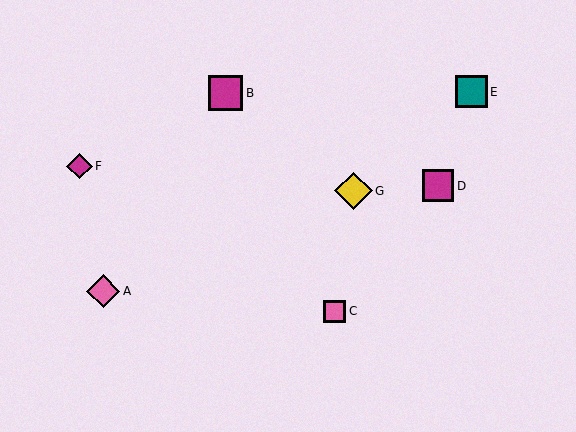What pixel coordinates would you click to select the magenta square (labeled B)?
Click at (225, 93) to select the magenta square B.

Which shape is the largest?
The yellow diamond (labeled G) is the largest.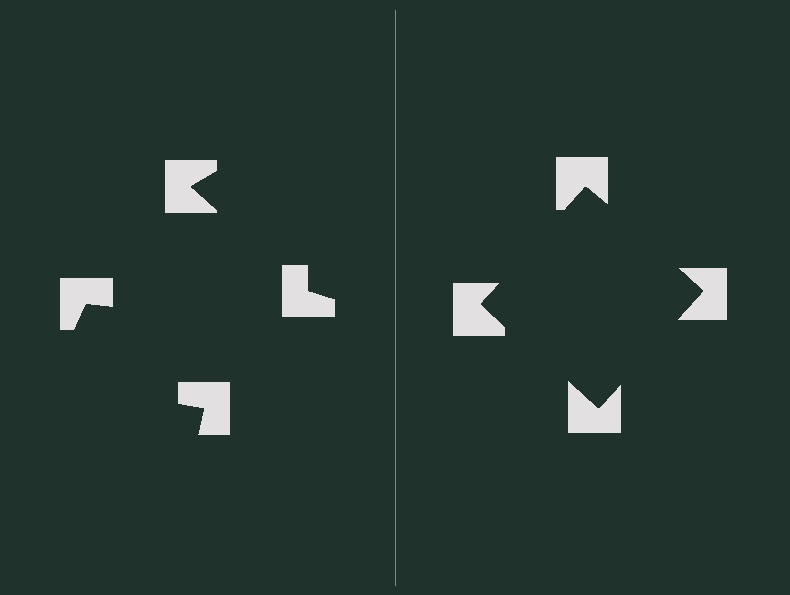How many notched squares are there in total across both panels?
8 — 4 on each side.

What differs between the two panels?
The notched squares are positioned identically on both sides; only the wedge orientations differ. On the right they align to a square; on the left they are misaligned.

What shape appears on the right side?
An illusory square.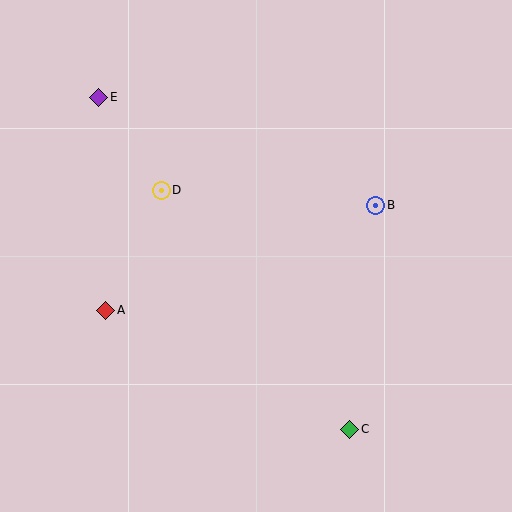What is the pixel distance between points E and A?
The distance between E and A is 213 pixels.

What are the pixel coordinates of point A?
Point A is at (106, 310).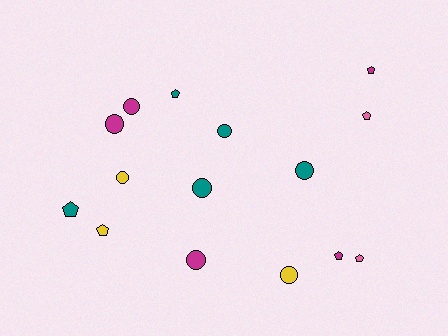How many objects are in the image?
There are 15 objects.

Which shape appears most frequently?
Circle, with 8 objects.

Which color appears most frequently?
Teal, with 5 objects.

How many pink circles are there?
There are no pink circles.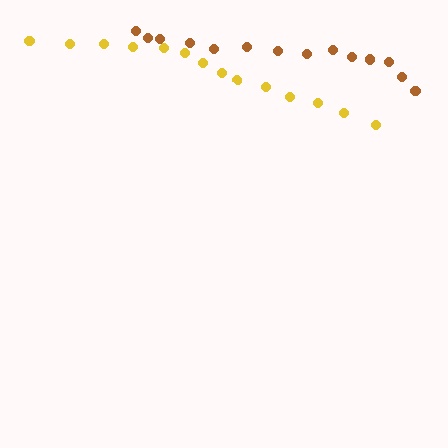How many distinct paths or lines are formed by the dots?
There are 2 distinct paths.